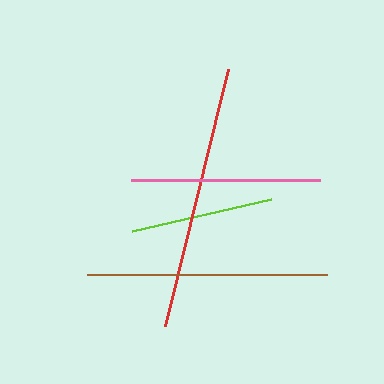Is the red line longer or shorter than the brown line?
The red line is longer than the brown line.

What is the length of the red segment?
The red segment is approximately 264 pixels long.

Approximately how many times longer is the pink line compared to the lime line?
The pink line is approximately 1.3 times the length of the lime line.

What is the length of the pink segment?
The pink segment is approximately 189 pixels long.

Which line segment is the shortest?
The lime line is the shortest at approximately 143 pixels.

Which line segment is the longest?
The red line is the longest at approximately 264 pixels.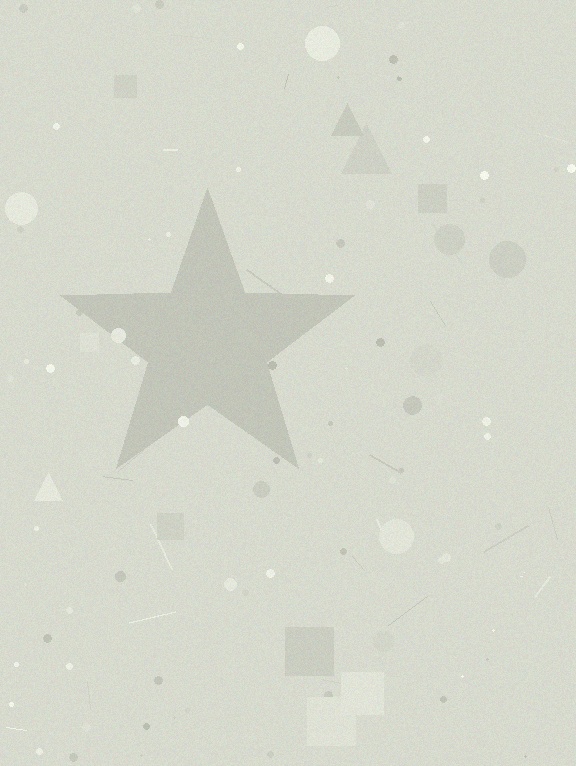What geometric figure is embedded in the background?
A star is embedded in the background.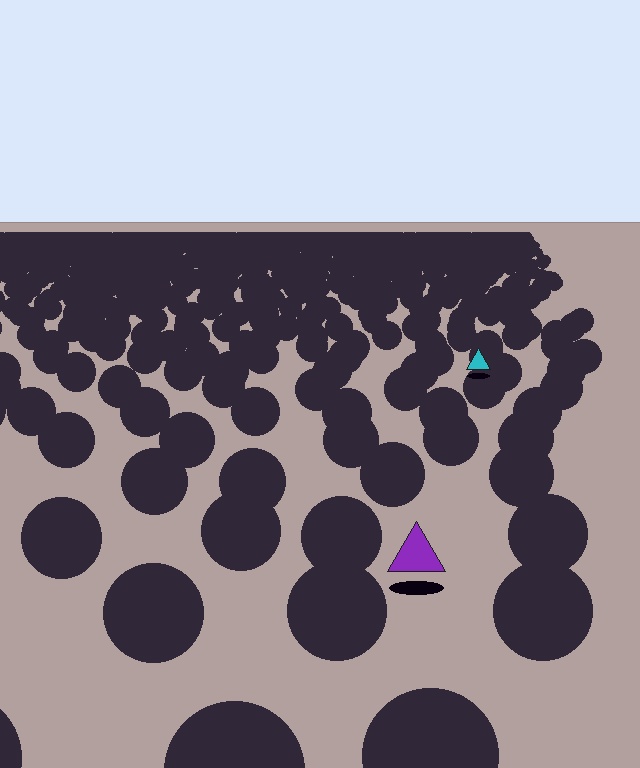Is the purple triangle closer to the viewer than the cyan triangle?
Yes. The purple triangle is closer — you can tell from the texture gradient: the ground texture is coarser near it.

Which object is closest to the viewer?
The purple triangle is closest. The texture marks near it are larger and more spread out.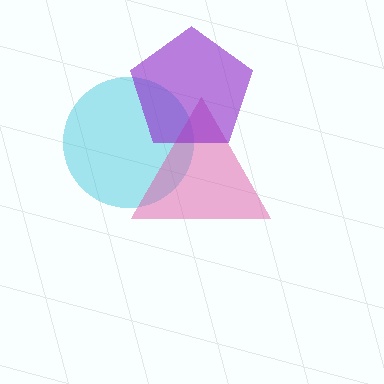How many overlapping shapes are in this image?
There are 3 overlapping shapes in the image.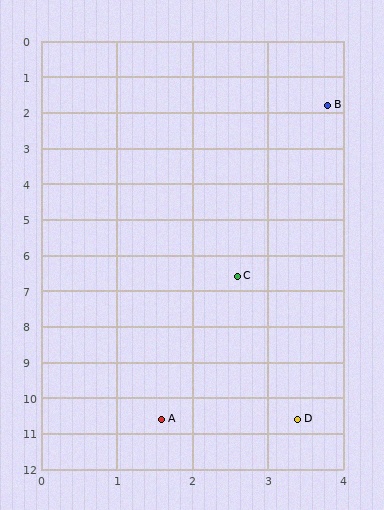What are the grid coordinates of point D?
Point D is at approximately (3.4, 10.6).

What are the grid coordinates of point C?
Point C is at approximately (2.6, 6.6).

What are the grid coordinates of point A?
Point A is at approximately (1.6, 10.6).